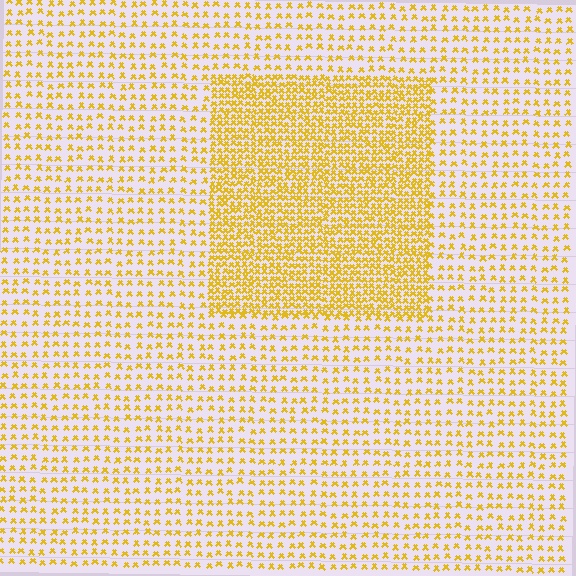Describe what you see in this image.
The image contains small yellow elements arranged at two different densities. A rectangle-shaped region is visible where the elements are more densely packed than the surrounding area.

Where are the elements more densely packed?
The elements are more densely packed inside the rectangle boundary.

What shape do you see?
I see a rectangle.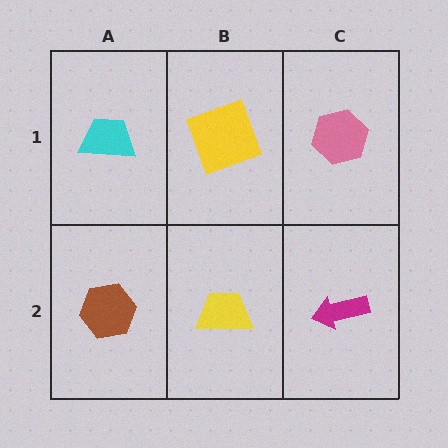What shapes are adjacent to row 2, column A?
A cyan trapezoid (row 1, column A), a yellow trapezoid (row 2, column B).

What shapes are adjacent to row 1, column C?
A magenta arrow (row 2, column C), a yellow square (row 1, column B).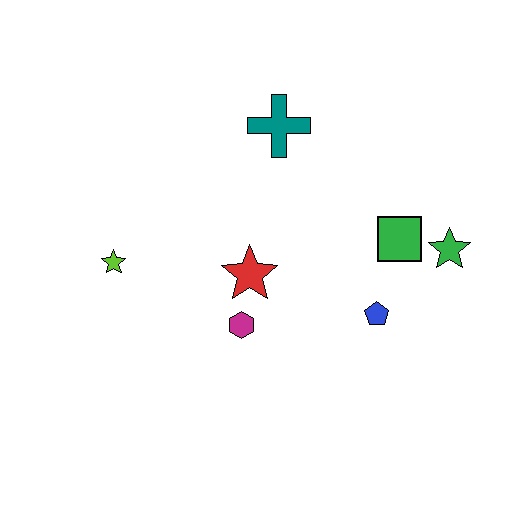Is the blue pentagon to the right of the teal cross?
Yes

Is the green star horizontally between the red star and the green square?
No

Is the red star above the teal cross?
No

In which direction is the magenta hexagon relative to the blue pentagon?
The magenta hexagon is to the left of the blue pentagon.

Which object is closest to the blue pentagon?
The green square is closest to the blue pentagon.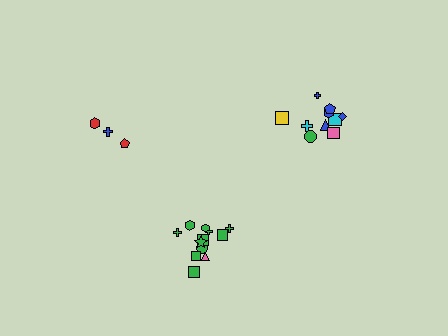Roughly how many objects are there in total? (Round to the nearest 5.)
Roughly 25 objects in total.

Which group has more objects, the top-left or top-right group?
The top-right group.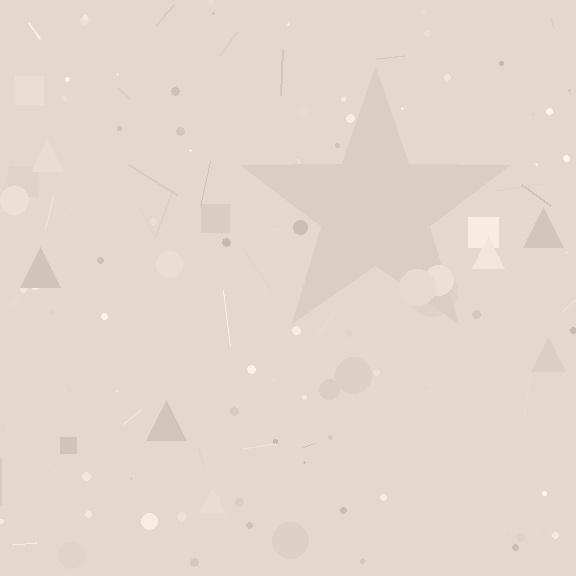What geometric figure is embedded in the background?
A star is embedded in the background.